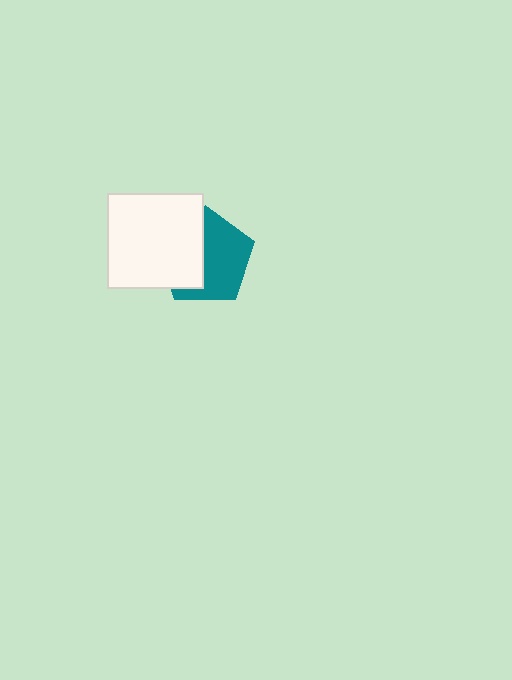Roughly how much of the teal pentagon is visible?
About half of it is visible (roughly 57%).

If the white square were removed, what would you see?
You would see the complete teal pentagon.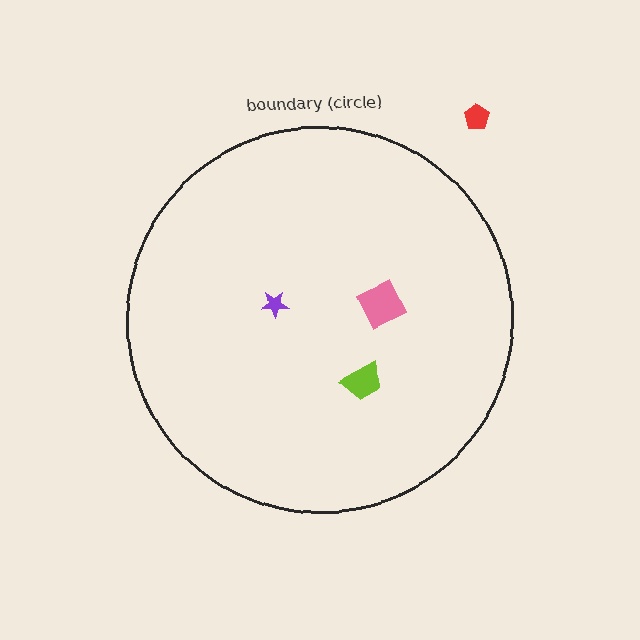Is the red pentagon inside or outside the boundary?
Outside.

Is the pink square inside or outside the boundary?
Inside.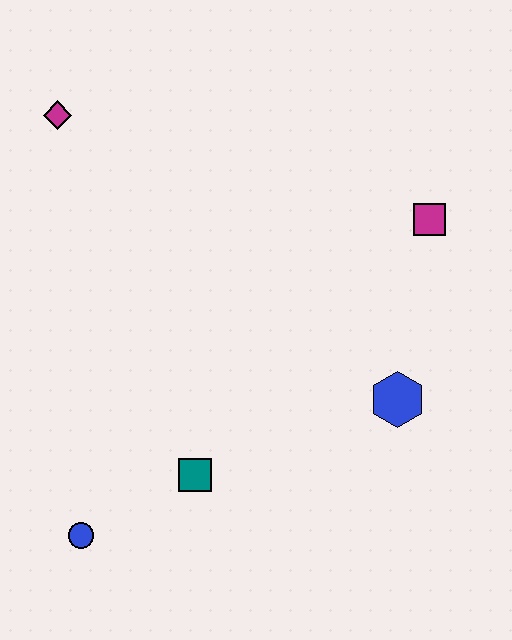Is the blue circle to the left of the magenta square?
Yes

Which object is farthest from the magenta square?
The blue circle is farthest from the magenta square.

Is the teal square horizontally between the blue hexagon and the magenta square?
No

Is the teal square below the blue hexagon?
Yes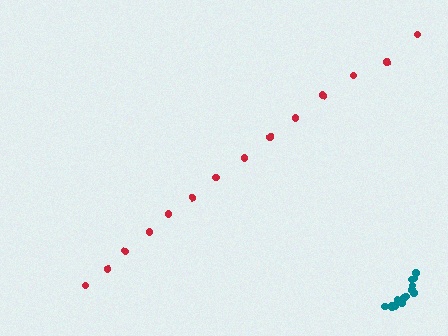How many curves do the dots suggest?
There are 2 distinct paths.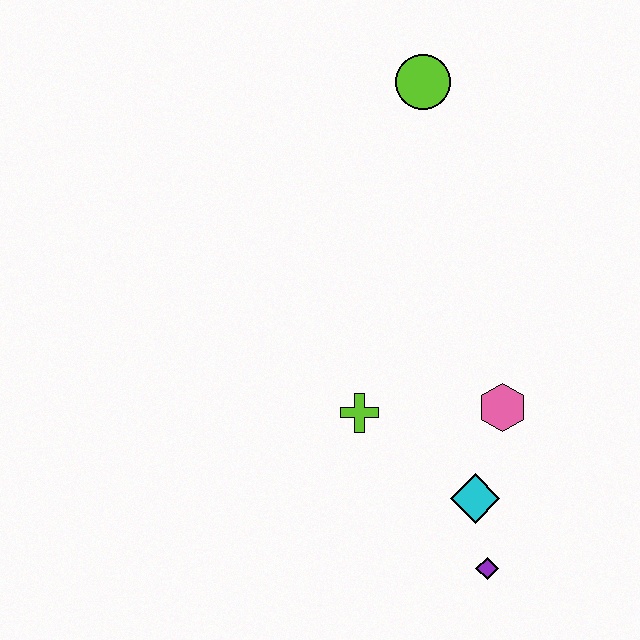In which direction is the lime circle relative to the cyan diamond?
The lime circle is above the cyan diamond.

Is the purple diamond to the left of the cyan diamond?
No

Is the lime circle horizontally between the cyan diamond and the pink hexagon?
No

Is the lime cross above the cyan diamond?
Yes